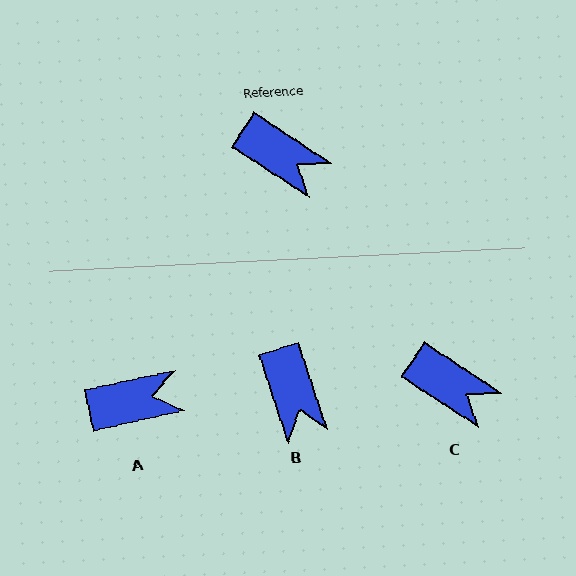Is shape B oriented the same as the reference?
No, it is off by about 38 degrees.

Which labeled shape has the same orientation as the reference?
C.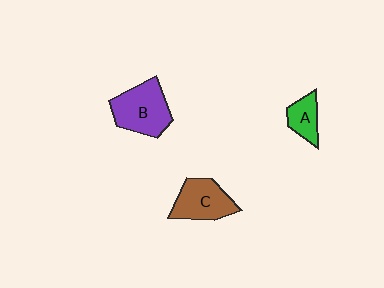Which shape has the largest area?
Shape B (purple).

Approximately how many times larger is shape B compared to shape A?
Approximately 2.0 times.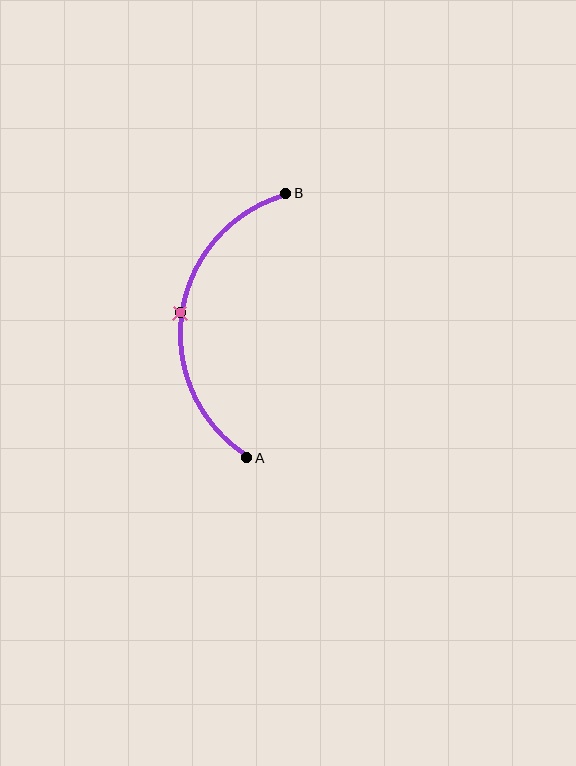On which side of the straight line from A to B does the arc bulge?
The arc bulges to the left of the straight line connecting A and B.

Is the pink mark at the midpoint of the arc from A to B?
Yes. The pink mark lies on the arc at equal arc-length from both A and B — it is the arc midpoint.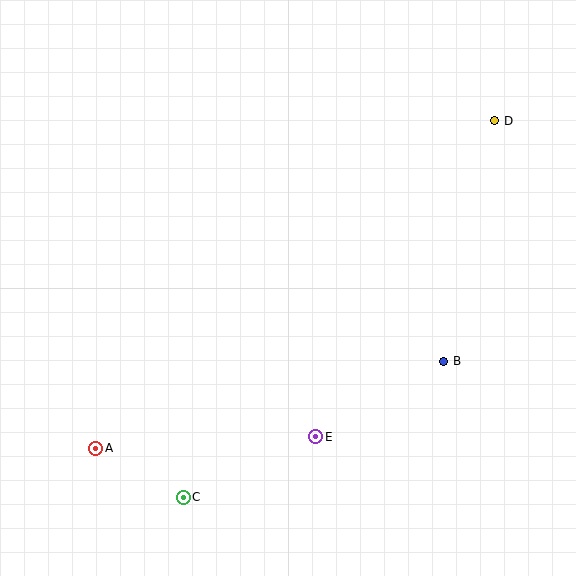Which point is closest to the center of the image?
Point E at (316, 437) is closest to the center.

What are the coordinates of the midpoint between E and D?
The midpoint between E and D is at (405, 279).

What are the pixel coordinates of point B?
Point B is at (444, 361).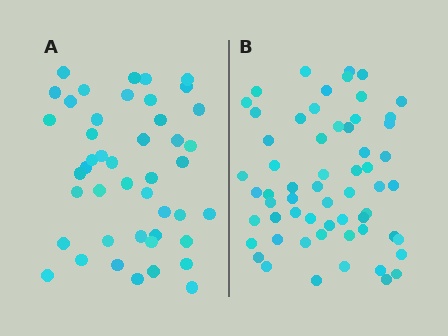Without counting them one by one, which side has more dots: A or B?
Region B (the right region) has more dots.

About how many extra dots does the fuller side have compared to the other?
Region B has approximately 15 more dots than region A.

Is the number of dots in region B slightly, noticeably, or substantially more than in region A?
Region B has noticeably more, but not dramatically so. The ratio is roughly 1.3 to 1.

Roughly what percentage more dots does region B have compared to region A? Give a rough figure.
About 35% more.